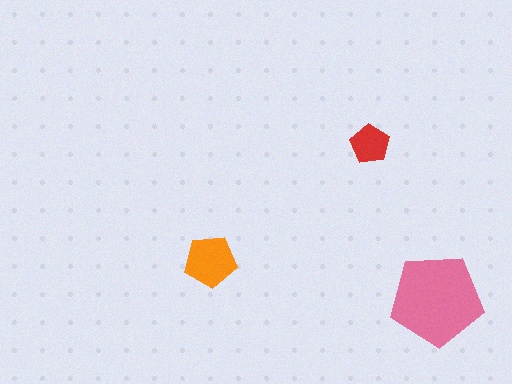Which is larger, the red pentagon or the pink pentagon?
The pink one.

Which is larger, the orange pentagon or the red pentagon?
The orange one.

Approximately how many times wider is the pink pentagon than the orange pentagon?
About 2 times wider.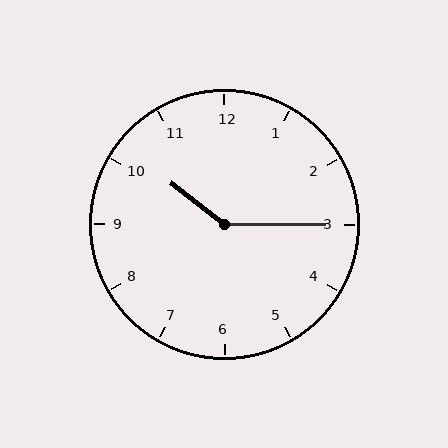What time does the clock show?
10:15.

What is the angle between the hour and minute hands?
Approximately 142 degrees.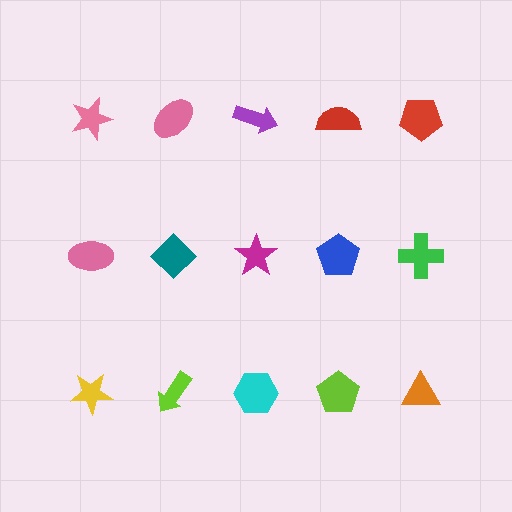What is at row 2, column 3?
A magenta star.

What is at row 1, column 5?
A red pentagon.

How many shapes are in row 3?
5 shapes.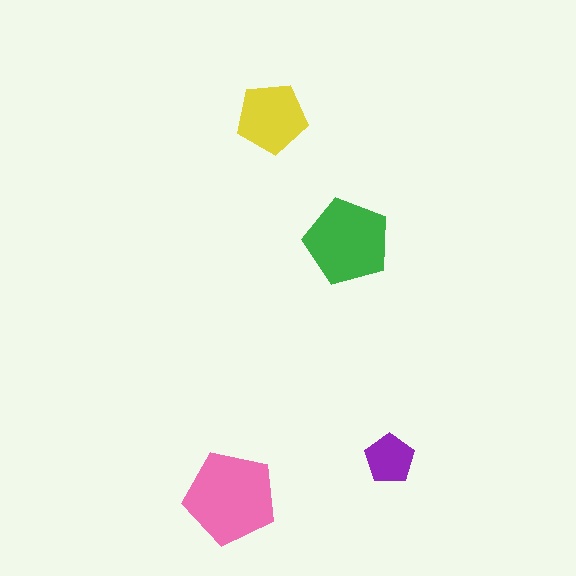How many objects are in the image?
There are 4 objects in the image.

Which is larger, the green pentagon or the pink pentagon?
The pink one.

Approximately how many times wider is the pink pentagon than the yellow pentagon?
About 1.5 times wider.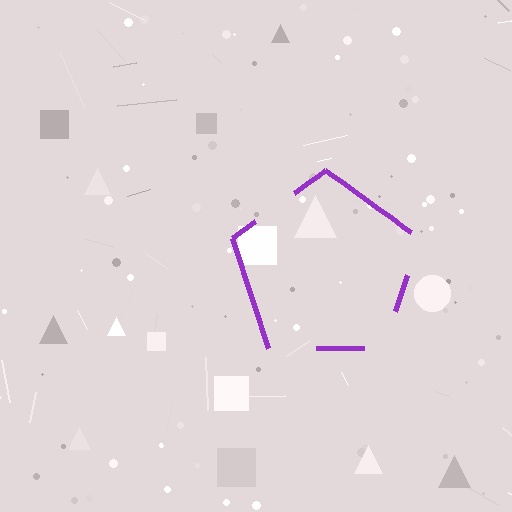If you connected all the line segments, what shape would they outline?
They would outline a pentagon.